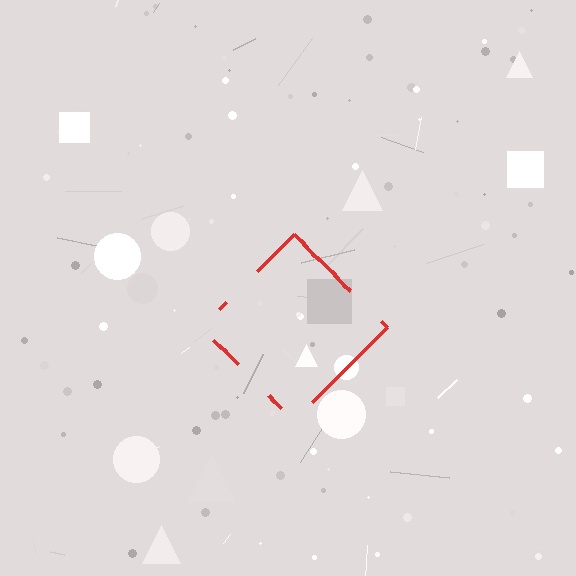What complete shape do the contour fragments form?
The contour fragments form a diamond.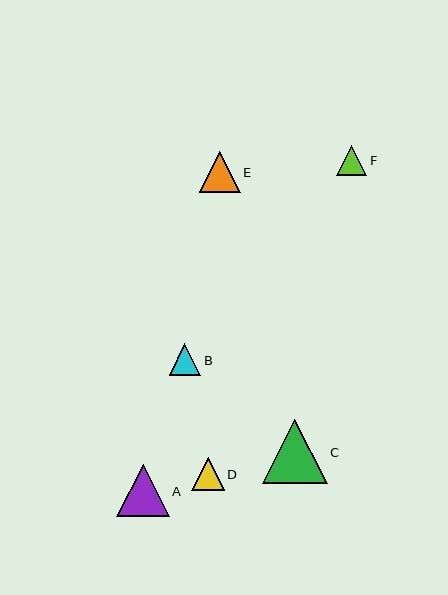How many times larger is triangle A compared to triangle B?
Triangle A is approximately 1.7 times the size of triangle B.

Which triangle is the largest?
Triangle C is the largest with a size of approximately 64 pixels.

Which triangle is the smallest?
Triangle F is the smallest with a size of approximately 30 pixels.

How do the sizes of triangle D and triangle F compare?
Triangle D and triangle F are approximately the same size.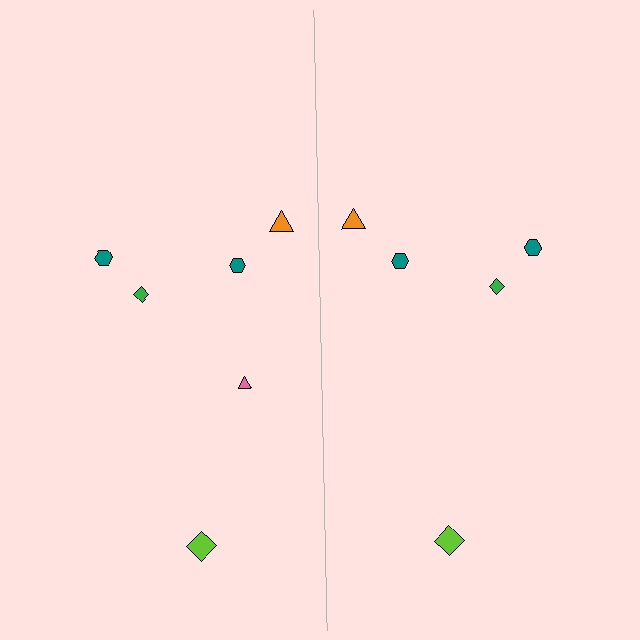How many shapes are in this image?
There are 11 shapes in this image.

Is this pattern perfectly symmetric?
No, the pattern is not perfectly symmetric. A pink triangle is missing from the right side.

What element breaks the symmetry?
A pink triangle is missing from the right side.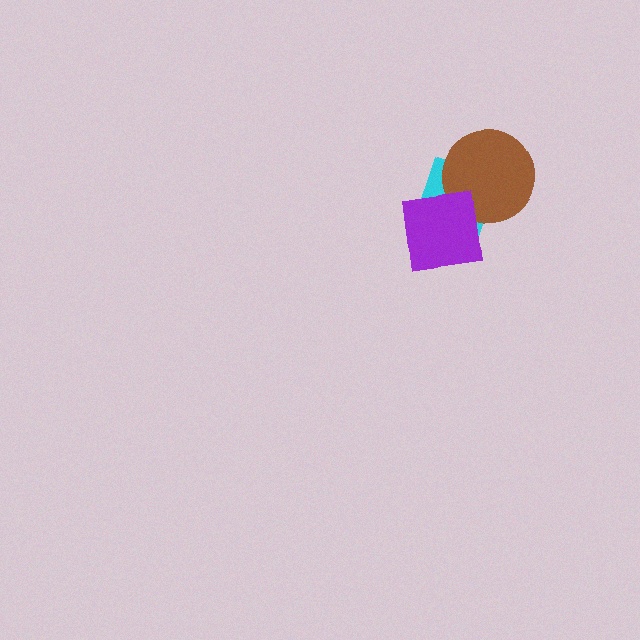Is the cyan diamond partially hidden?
Yes, it is partially covered by another shape.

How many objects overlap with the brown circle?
2 objects overlap with the brown circle.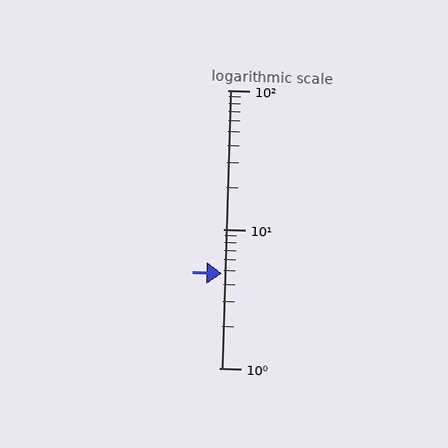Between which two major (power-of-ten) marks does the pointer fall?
The pointer is between 1 and 10.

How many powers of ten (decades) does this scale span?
The scale spans 2 decades, from 1 to 100.